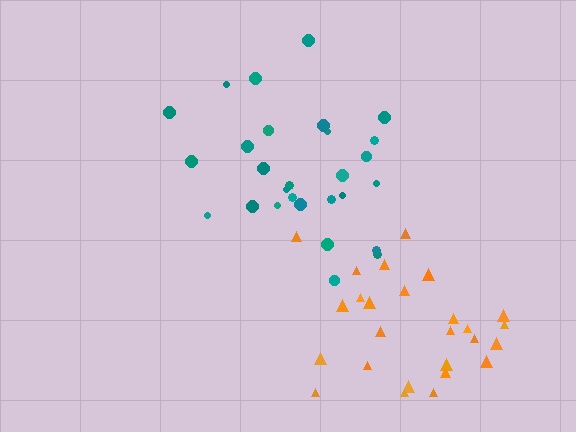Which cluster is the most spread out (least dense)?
Teal.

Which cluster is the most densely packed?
Orange.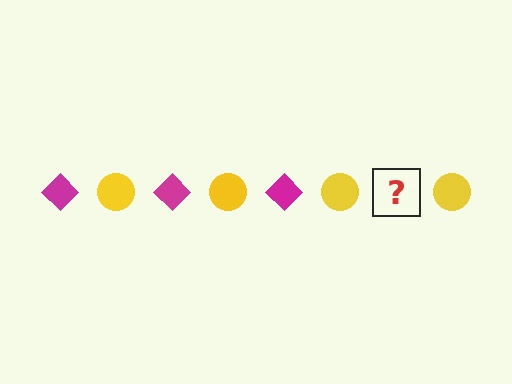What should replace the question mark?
The question mark should be replaced with a magenta diamond.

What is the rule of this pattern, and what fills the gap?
The rule is that the pattern alternates between magenta diamond and yellow circle. The gap should be filled with a magenta diamond.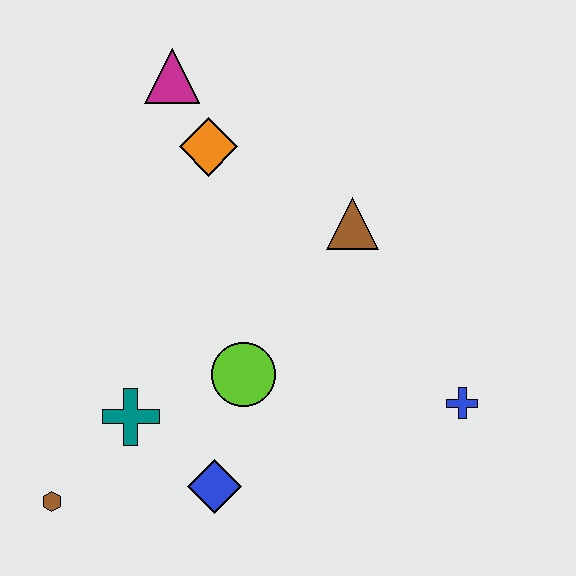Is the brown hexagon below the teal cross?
Yes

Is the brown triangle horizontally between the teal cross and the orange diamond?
No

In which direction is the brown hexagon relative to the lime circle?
The brown hexagon is to the left of the lime circle.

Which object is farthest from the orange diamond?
The brown hexagon is farthest from the orange diamond.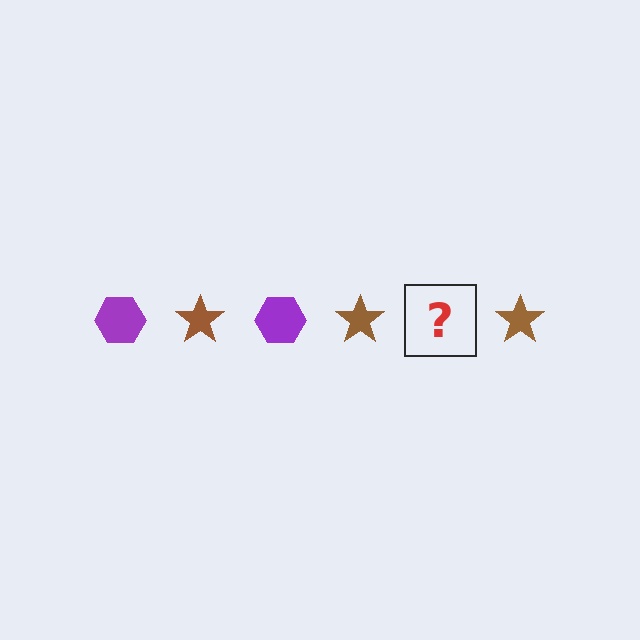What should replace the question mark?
The question mark should be replaced with a purple hexagon.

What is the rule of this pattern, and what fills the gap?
The rule is that the pattern alternates between purple hexagon and brown star. The gap should be filled with a purple hexagon.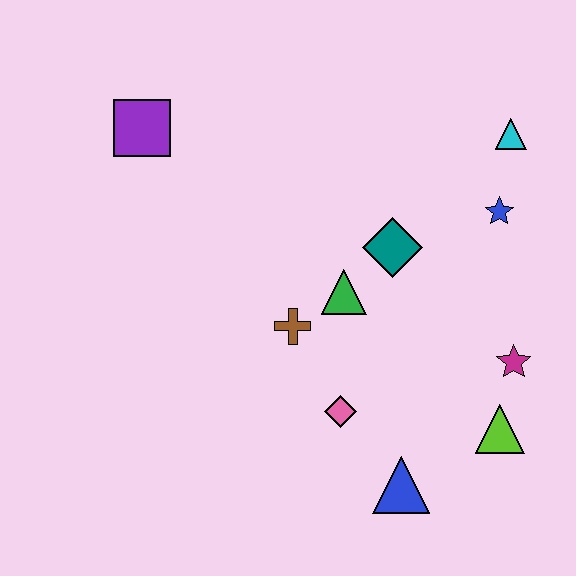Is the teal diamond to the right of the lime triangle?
No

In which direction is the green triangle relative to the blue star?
The green triangle is to the left of the blue star.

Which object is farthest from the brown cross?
The cyan triangle is farthest from the brown cross.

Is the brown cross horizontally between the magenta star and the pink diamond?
No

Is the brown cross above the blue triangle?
Yes